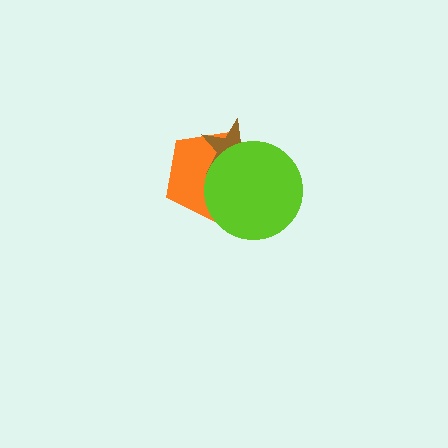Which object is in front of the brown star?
The lime circle is in front of the brown star.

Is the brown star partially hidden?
Yes, it is partially covered by another shape.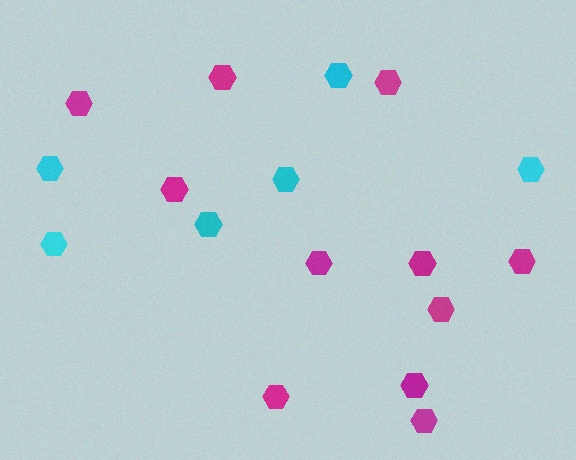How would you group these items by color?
There are 2 groups: one group of cyan hexagons (6) and one group of magenta hexagons (11).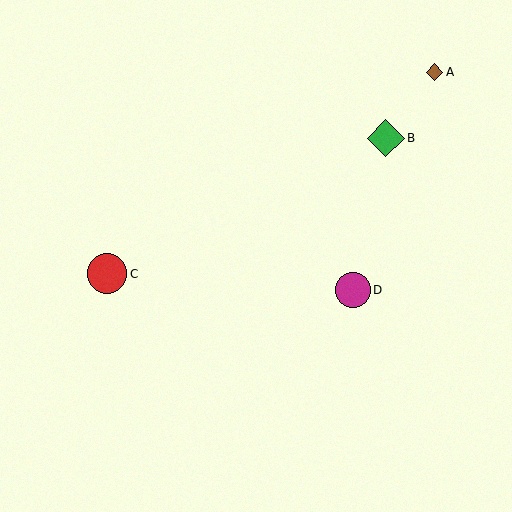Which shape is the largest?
The red circle (labeled C) is the largest.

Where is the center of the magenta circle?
The center of the magenta circle is at (353, 290).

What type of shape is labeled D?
Shape D is a magenta circle.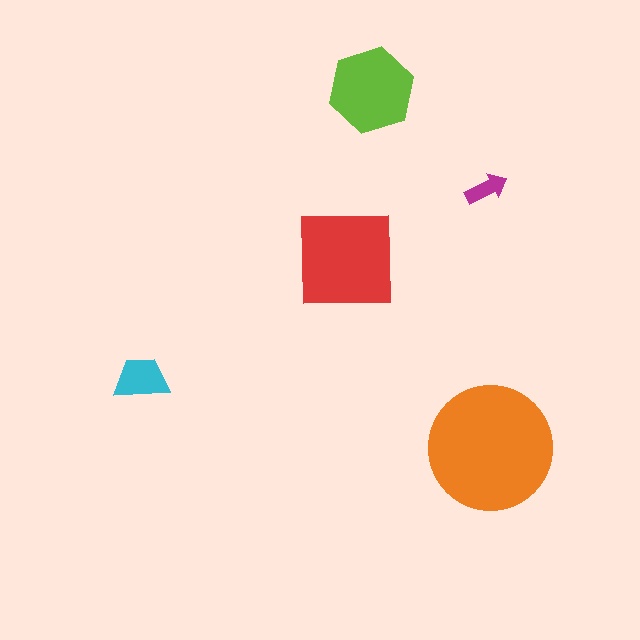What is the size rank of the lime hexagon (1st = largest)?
3rd.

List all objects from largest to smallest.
The orange circle, the red square, the lime hexagon, the cyan trapezoid, the magenta arrow.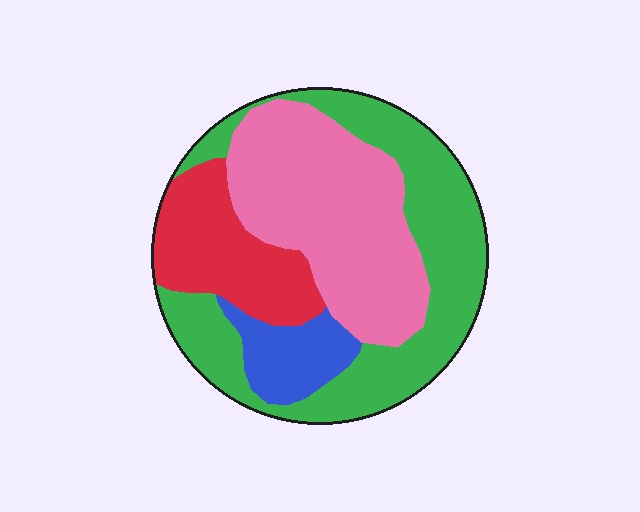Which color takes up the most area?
Green, at roughly 40%.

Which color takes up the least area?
Blue, at roughly 10%.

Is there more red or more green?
Green.